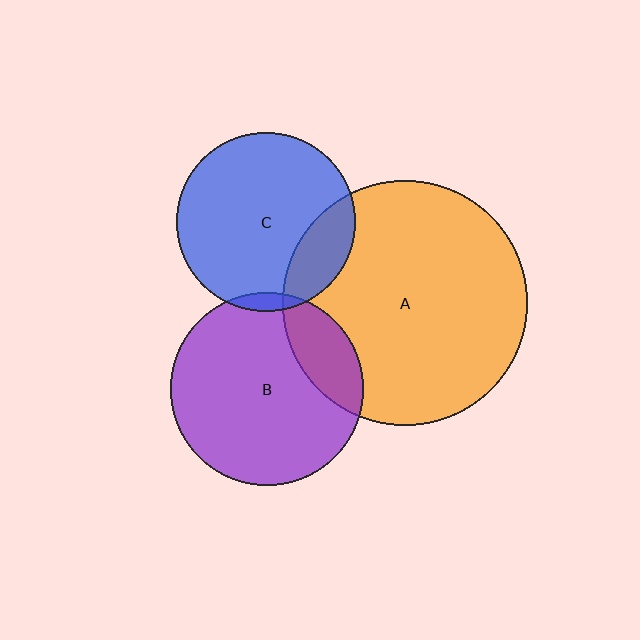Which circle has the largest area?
Circle A (orange).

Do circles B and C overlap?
Yes.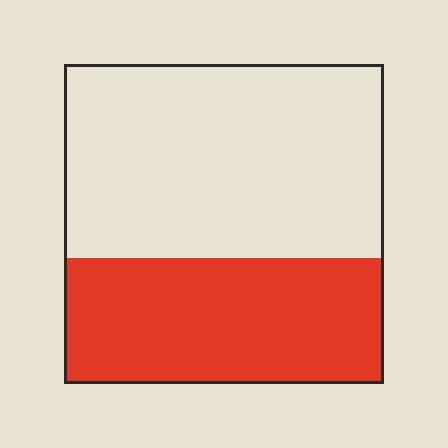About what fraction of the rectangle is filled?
About two fifths (2/5).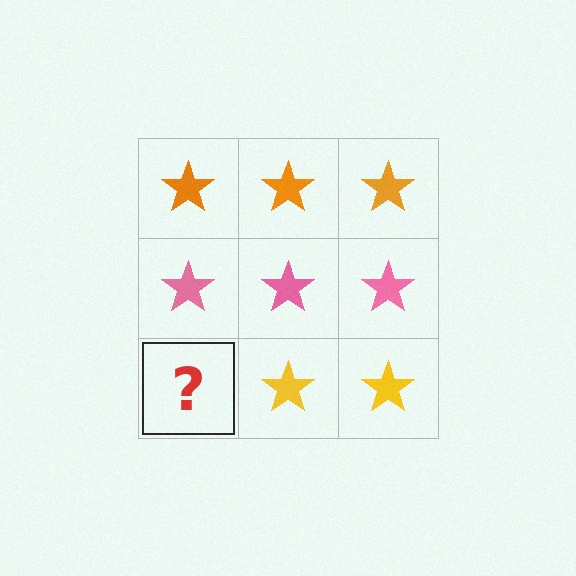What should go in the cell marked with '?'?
The missing cell should contain a yellow star.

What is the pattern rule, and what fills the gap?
The rule is that each row has a consistent color. The gap should be filled with a yellow star.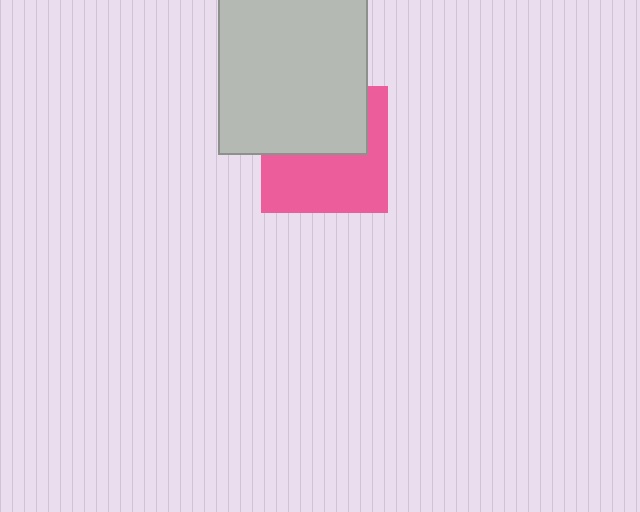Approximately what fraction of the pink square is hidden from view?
Roughly 46% of the pink square is hidden behind the light gray rectangle.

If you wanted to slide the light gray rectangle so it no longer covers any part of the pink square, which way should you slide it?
Slide it up — that is the most direct way to separate the two shapes.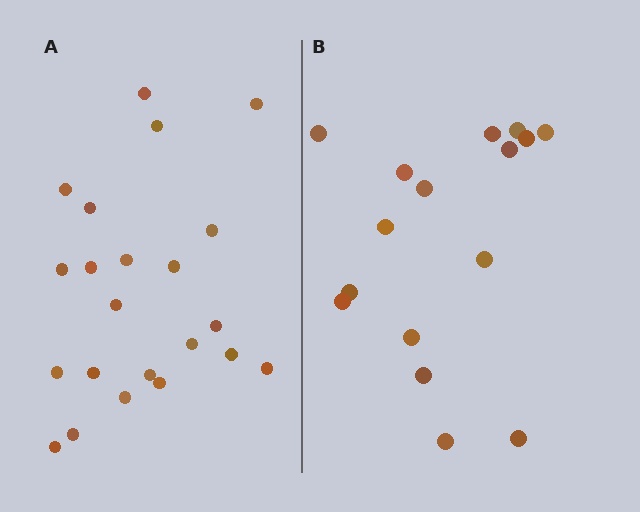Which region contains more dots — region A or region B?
Region A (the left region) has more dots.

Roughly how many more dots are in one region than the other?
Region A has about 6 more dots than region B.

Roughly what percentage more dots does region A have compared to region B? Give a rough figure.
About 40% more.